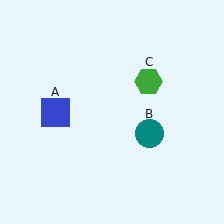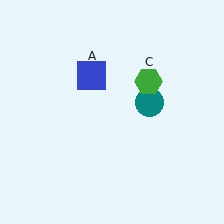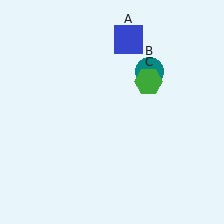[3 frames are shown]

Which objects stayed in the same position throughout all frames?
Green hexagon (object C) remained stationary.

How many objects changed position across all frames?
2 objects changed position: blue square (object A), teal circle (object B).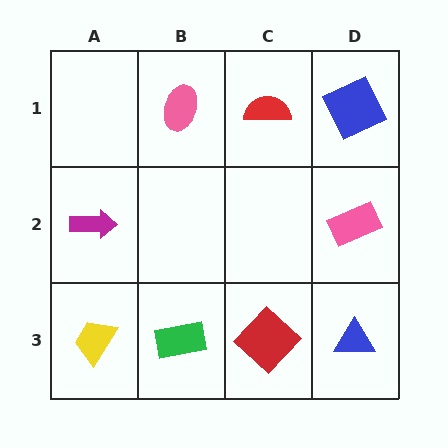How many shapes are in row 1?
3 shapes.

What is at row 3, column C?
A red diamond.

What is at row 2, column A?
A magenta arrow.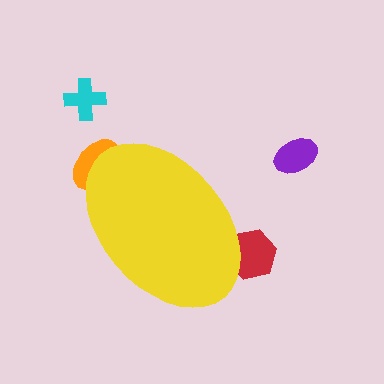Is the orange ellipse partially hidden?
Yes, the orange ellipse is partially hidden behind the yellow ellipse.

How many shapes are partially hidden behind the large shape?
2 shapes are partially hidden.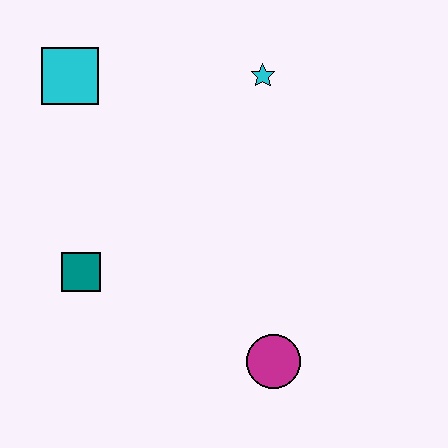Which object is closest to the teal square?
The cyan square is closest to the teal square.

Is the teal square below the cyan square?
Yes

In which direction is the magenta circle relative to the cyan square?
The magenta circle is below the cyan square.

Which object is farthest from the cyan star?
The magenta circle is farthest from the cyan star.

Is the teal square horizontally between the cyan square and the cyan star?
Yes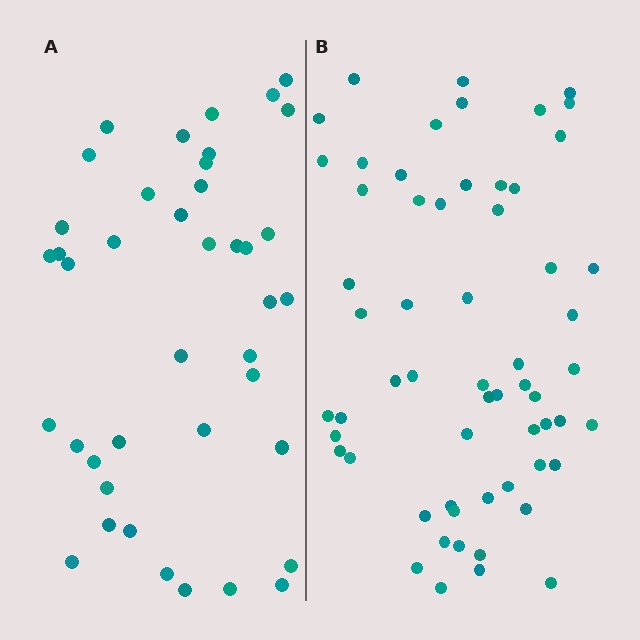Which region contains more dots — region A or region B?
Region B (the right region) has more dots.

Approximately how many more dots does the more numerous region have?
Region B has approximately 20 more dots than region A.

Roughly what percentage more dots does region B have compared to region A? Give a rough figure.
About 45% more.